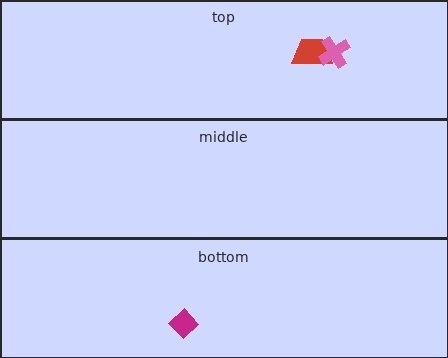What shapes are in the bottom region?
The magenta diamond.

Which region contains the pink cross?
The top region.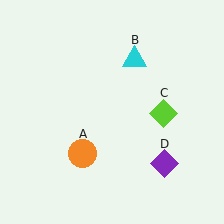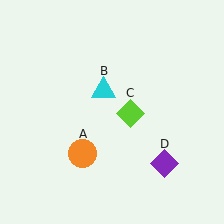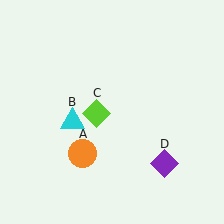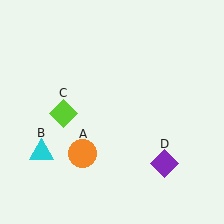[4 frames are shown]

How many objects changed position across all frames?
2 objects changed position: cyan triangle (object B), lime diamond (object C).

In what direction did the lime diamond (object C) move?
The lime diamond (object C) moved left.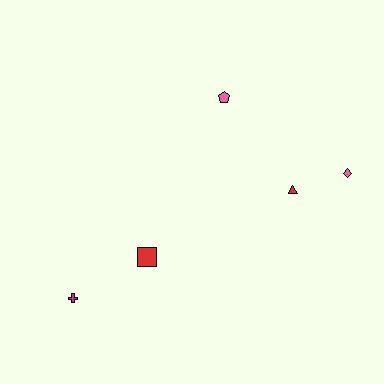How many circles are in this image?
There are no circles.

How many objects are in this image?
There are 5 objects.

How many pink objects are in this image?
There are 2 pink objects.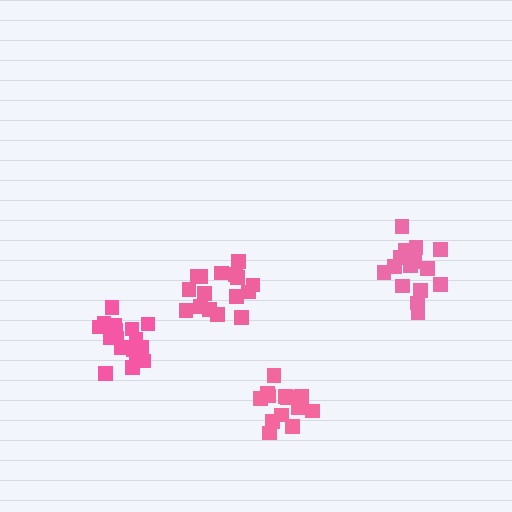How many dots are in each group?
Group 1: 17 dots, Group 2: 16 dots, Group 3: 14 dots, Group 4: 18 dots (65 total).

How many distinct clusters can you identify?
There are 4 distinct clusters.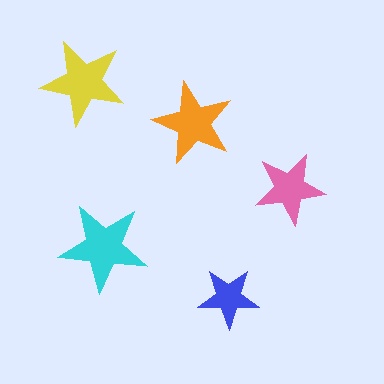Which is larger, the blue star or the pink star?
The pink one.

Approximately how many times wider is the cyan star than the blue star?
About 1.5 times wider.